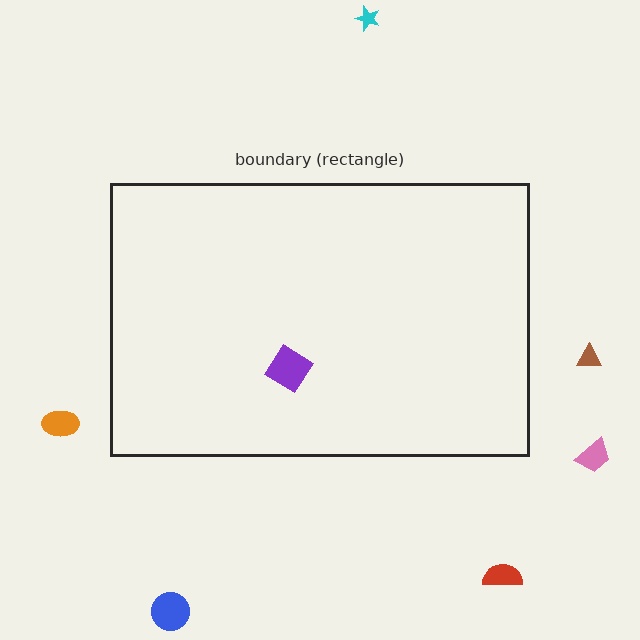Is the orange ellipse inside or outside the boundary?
Outside.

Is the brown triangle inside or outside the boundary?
Outside.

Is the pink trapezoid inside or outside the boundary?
Outside.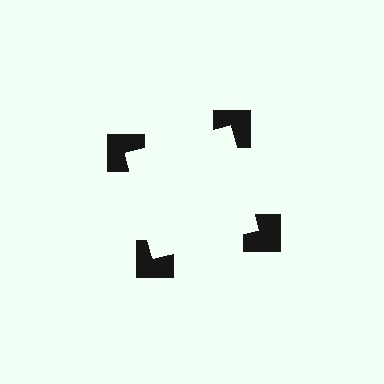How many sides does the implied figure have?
4 sides.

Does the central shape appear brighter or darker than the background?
It typically appears slightly brighter than the background, even though no actual brightness change is drawn.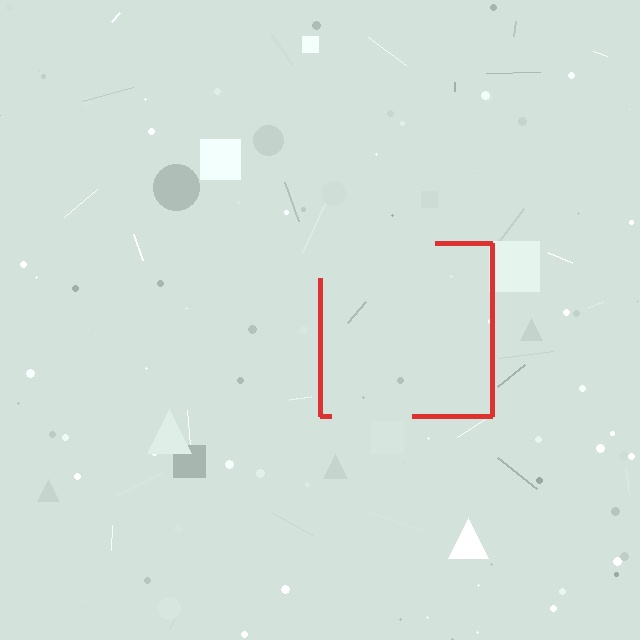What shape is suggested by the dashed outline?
The dashed outline suggests a square.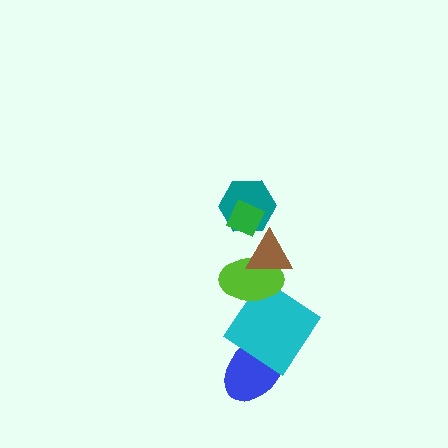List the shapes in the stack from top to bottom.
From top to bottom: the green diamond, the teal hexagon, the brown triangle, the lime ellipse, the cyan diamond, the blue ellipse.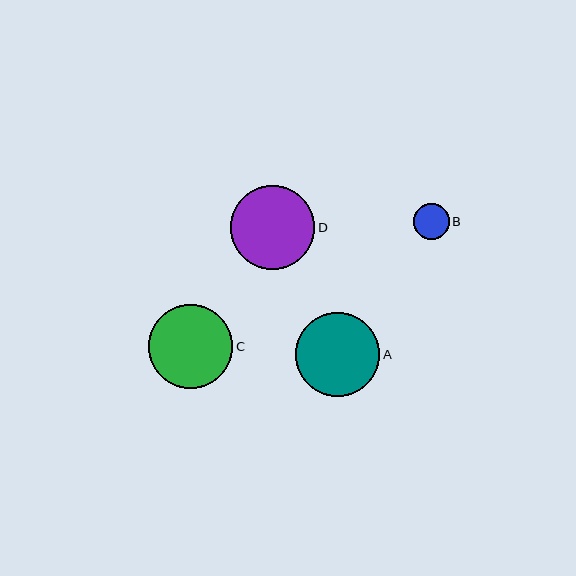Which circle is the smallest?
Circle B is the smallest with a size of approximately 36 pixels.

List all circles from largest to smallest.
From largest to smallest: D, C, A, B.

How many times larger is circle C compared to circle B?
Circle C is approximately 2.3 times the size of circle B.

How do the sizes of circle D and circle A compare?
Circle D and circle A are approximately the same size.